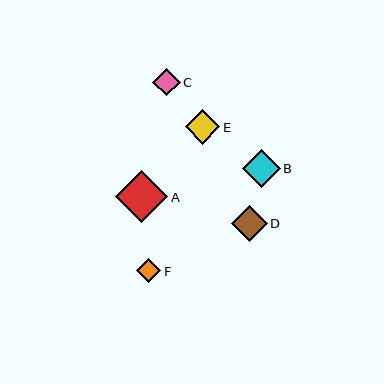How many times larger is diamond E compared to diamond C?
Diamond E is approximately 1.2 times the size of diamond C.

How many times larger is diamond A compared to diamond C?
Diamond A is approximately 1.9 times the size of diamond C.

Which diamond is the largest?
Diamond A is the largest with a size of approximately 52 pixels.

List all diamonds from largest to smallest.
From largest to smallest: A, B, D, E, C, F.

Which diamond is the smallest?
Diamond F is the smallest with a size of approximately 24 pixels.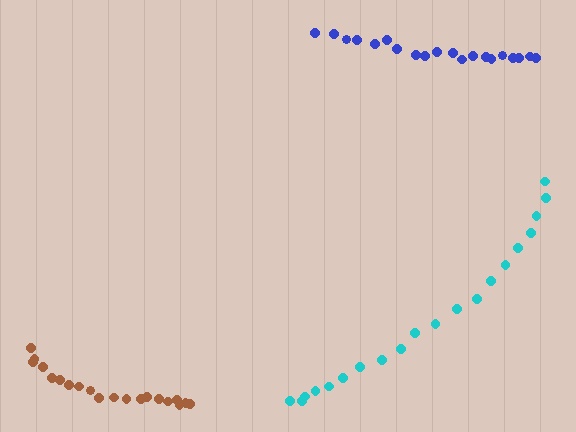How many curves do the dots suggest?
There are 3 distinct paths.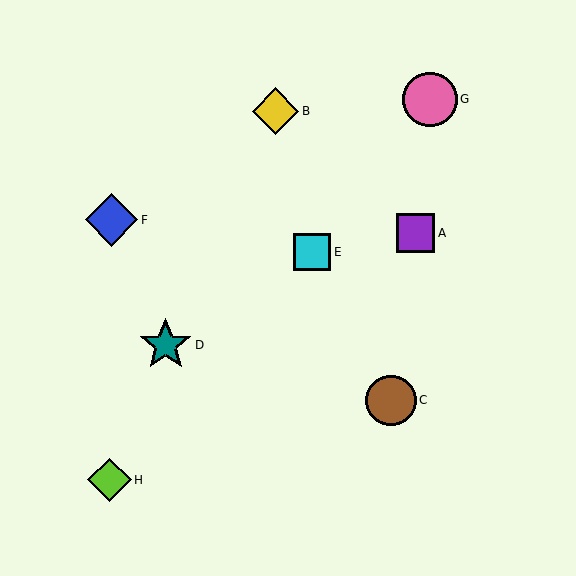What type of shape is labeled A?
Shape A is a purple square.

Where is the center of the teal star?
The center of the teal star is at (166, 345).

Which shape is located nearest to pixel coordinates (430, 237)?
The purple square (labeled A) at (415, 233) is nearest to that location.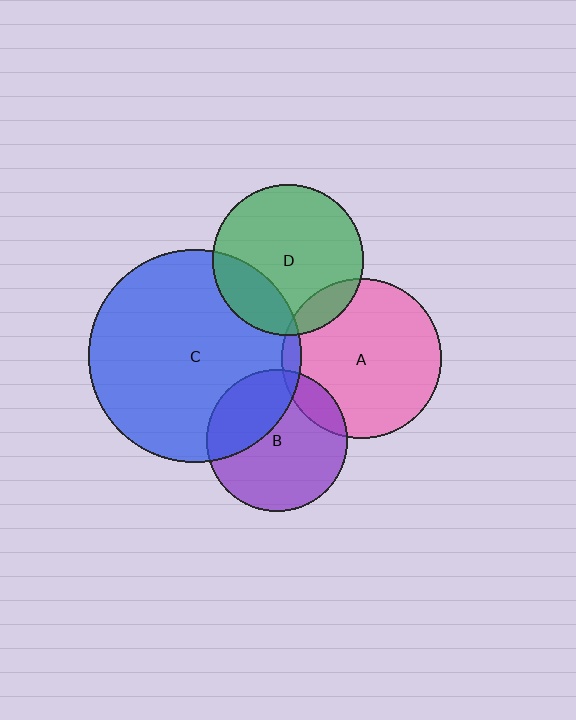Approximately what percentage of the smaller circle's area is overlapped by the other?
Approximately 5%.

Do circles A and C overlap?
Yes.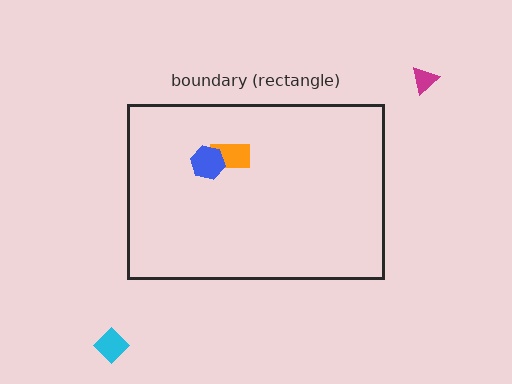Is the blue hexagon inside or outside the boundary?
Inside.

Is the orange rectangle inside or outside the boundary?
Inside.